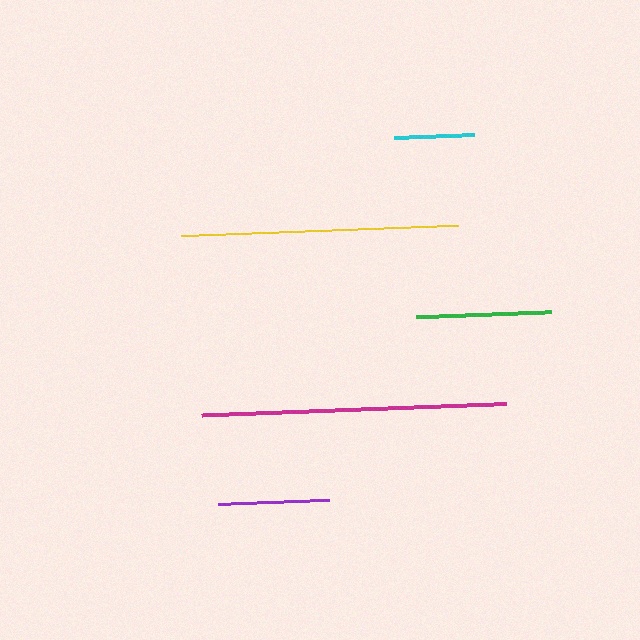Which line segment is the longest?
The magenta line is the longest at approximately 305 pixels.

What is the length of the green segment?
The green segment is approximately 135 pixels long.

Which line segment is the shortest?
The cyan line is the shortest at approximately 80 pixels.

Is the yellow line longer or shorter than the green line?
The yellow line is longer than the green line.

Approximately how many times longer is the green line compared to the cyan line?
The green line is approximately 1.7 times the length of the cyan line.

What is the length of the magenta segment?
The magenta segment is approximately 305 pixels long.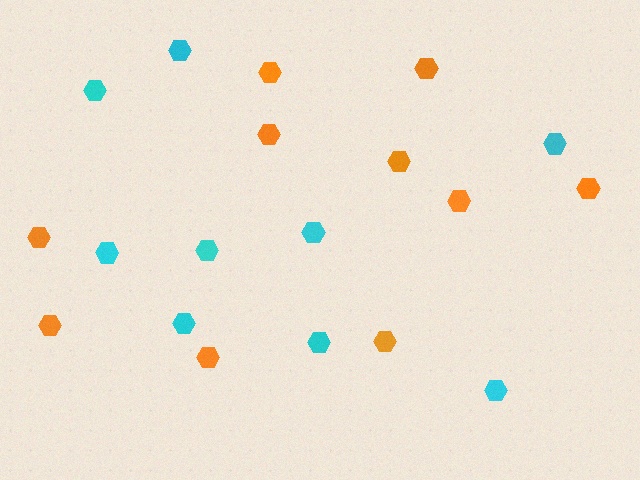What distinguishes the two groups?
There are 2 groups: one group of cyan hexagons (9) and one group of orange hexagons (10).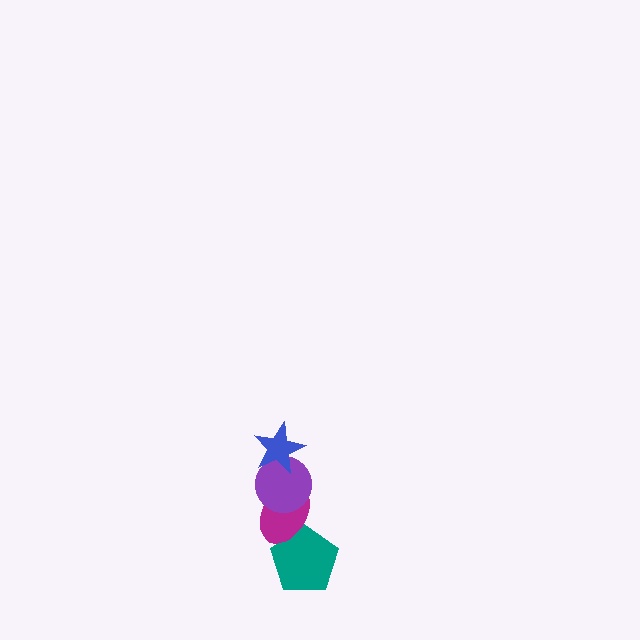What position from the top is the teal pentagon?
The teal pentagon is 4th from the top.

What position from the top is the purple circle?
The purple circle is 2nd from the top.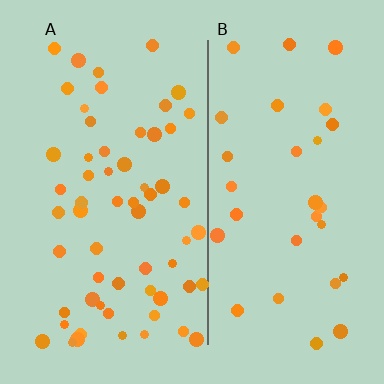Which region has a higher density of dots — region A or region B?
A (the left).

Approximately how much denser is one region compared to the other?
Approximately 1.8× — region A over region B.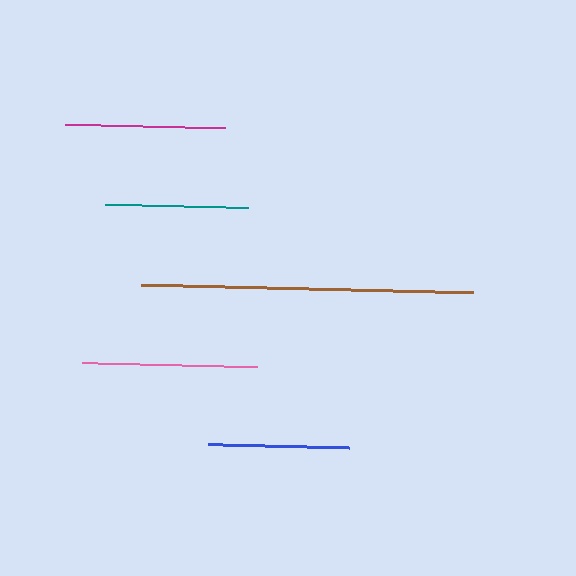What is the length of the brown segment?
The brown segment is approximately 332 pixels long.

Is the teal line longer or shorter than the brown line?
The brown line is longer than the teal line.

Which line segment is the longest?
The brown line is the longest at approximately 332 pixels.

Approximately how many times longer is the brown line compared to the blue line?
The brown line is approximately 2.3 times the length of the blue line.